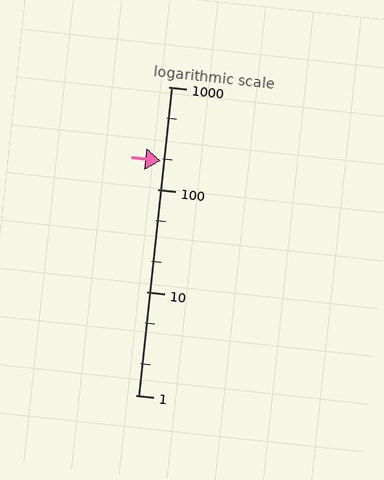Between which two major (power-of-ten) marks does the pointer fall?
The pointer is between 100 and 1000.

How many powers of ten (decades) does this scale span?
The scale spans 3 decades, from 1 to 1000.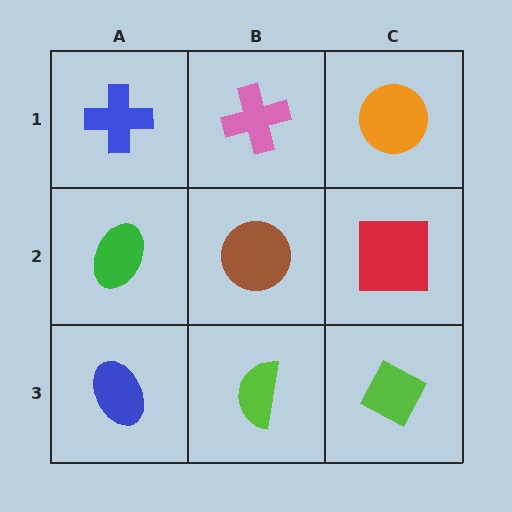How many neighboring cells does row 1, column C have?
2.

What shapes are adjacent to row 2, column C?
An orange circle (row 1, column C), a lime diamond (row 3, column C), a brown circle (row 2, column B).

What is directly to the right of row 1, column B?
An orange circle.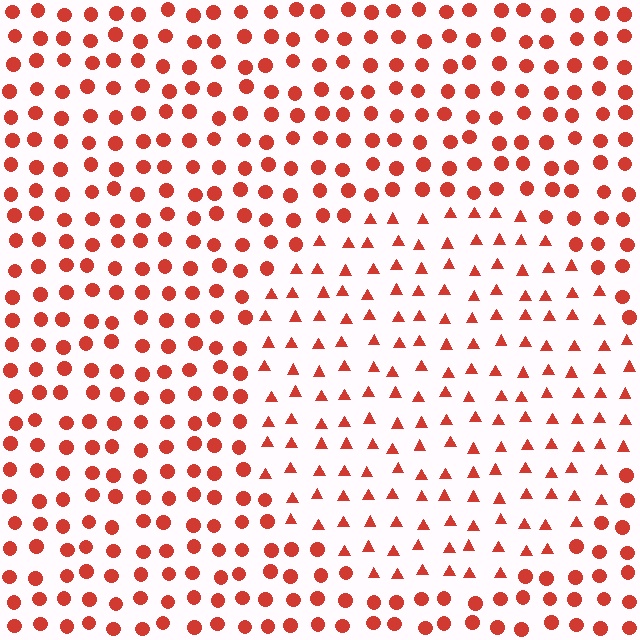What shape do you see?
I see a circle.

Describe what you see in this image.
The image is filled with small red elements arranged in a uniform grid. A circle-shaped region contains triangles, while the surrounding area contains circles. The boundary is defined purely by the change in element shape.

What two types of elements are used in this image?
The image uses triangles inside the circle region and circles outside it.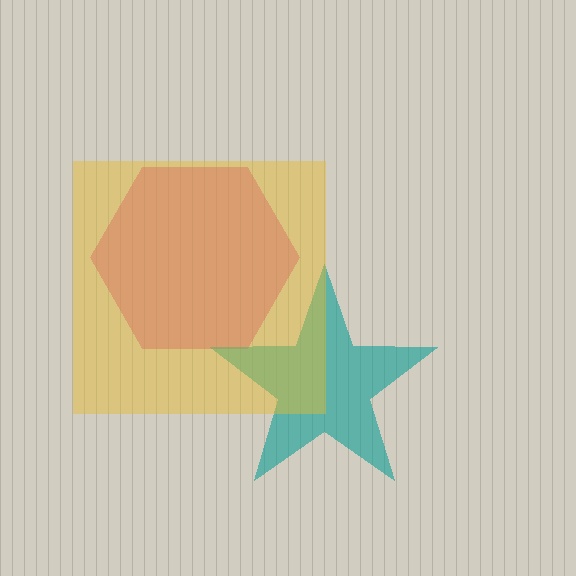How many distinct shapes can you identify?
There are 3 distinct shapes: a magenta hexagon, a teal star, a yellow square.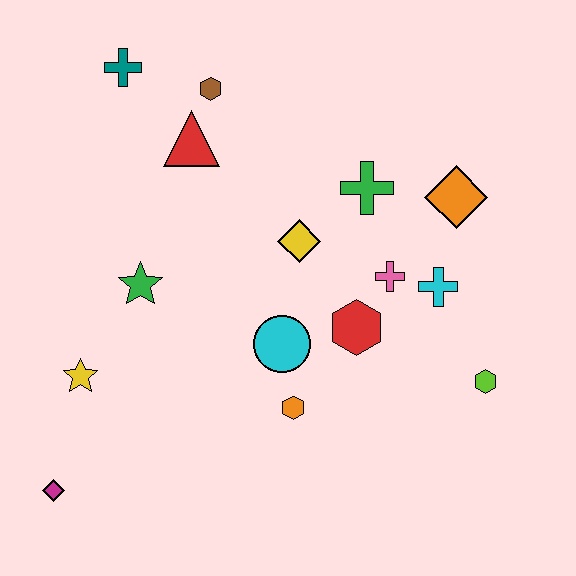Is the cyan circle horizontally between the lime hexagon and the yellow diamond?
No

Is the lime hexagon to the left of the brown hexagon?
No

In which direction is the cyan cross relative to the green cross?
The cyan cross is below the green cross.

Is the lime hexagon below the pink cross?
Yes